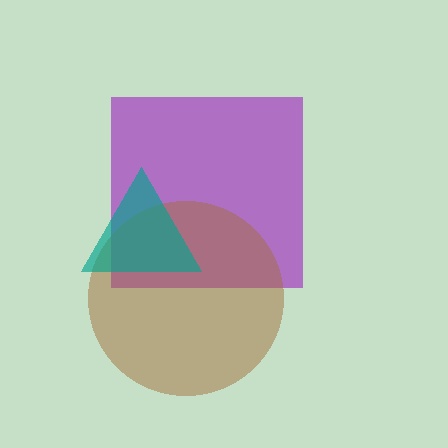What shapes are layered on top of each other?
The layered shapes are: a purple square, a brown circle, a teal triangle.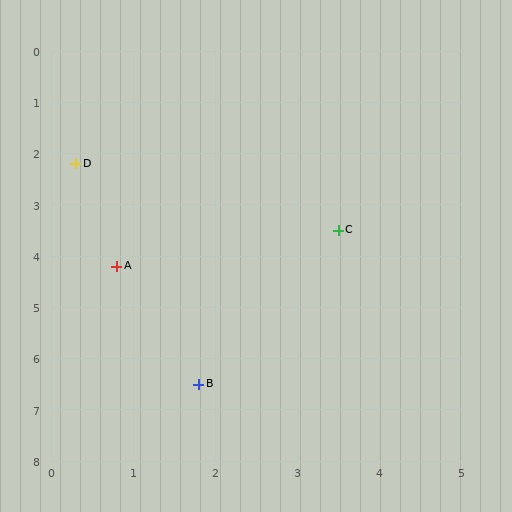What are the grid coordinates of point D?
Point D is at approximately (0.3, 2.2).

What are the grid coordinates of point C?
Point C is at approximately (3.5, 3.5).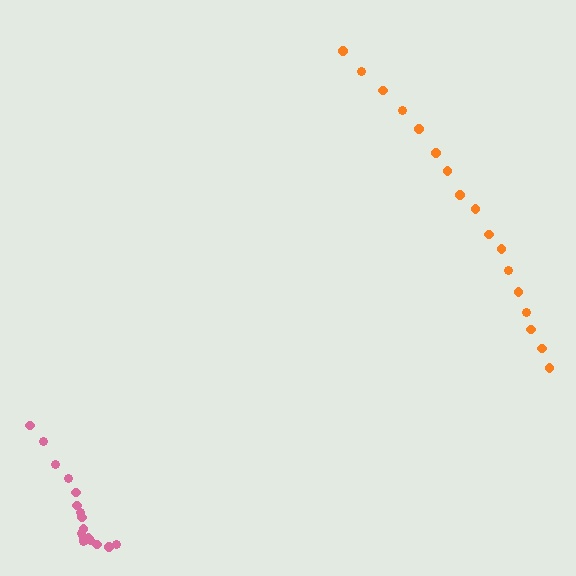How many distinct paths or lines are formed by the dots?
There are 2 distinct paths.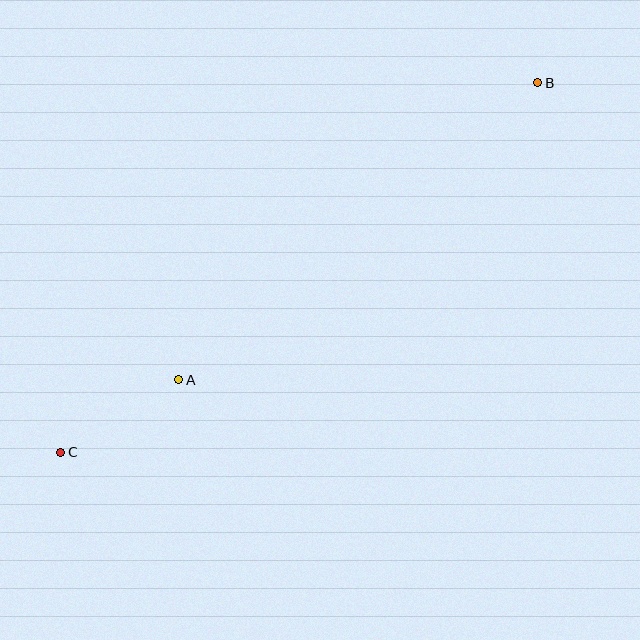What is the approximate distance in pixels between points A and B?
The distance between A and B is approximately 466 pixels.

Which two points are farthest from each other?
Points B and C are farthest from each other.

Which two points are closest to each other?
Points A and C are closest to each other.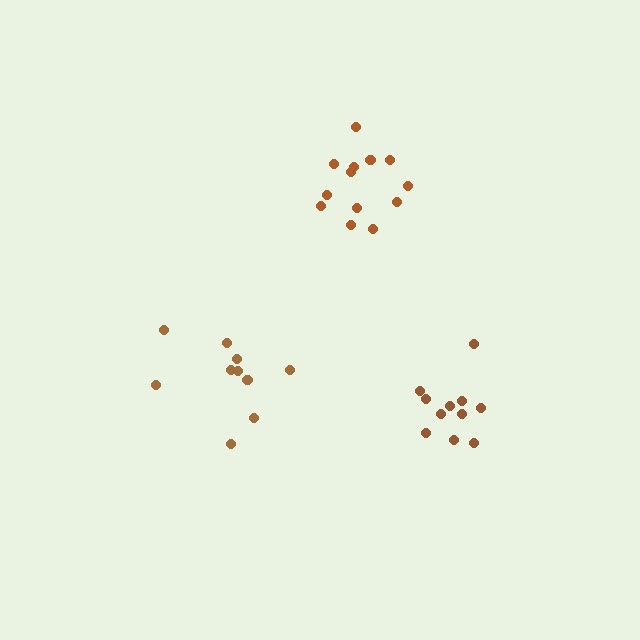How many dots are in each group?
Group 1: 11 dots, Group 2: 10 dots, Group 3: 13 dots (34 total).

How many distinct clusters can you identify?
There are 3 distinct clusters.